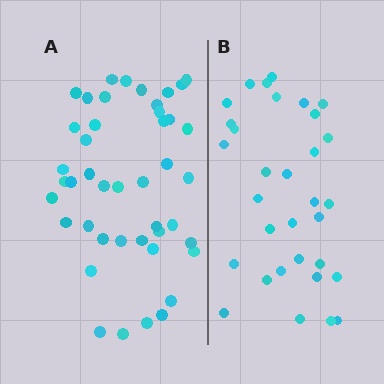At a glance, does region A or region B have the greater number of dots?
Region A (the left region) has more dots.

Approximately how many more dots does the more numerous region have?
Region A has roughly 12 or so more dots than region B.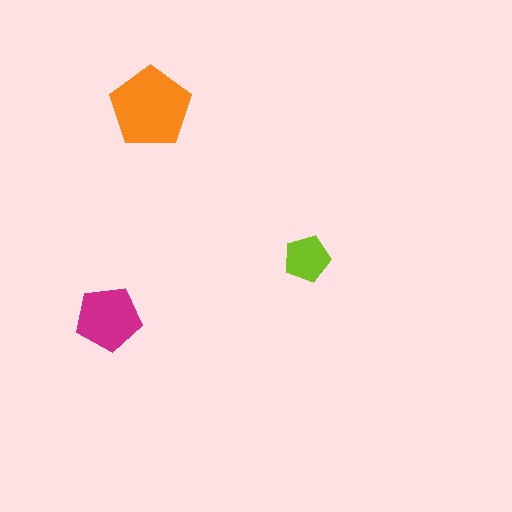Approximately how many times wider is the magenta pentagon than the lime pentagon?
About 1.5 times wider.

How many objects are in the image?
There are 3 objects in the image.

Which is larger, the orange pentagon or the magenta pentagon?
The orange one.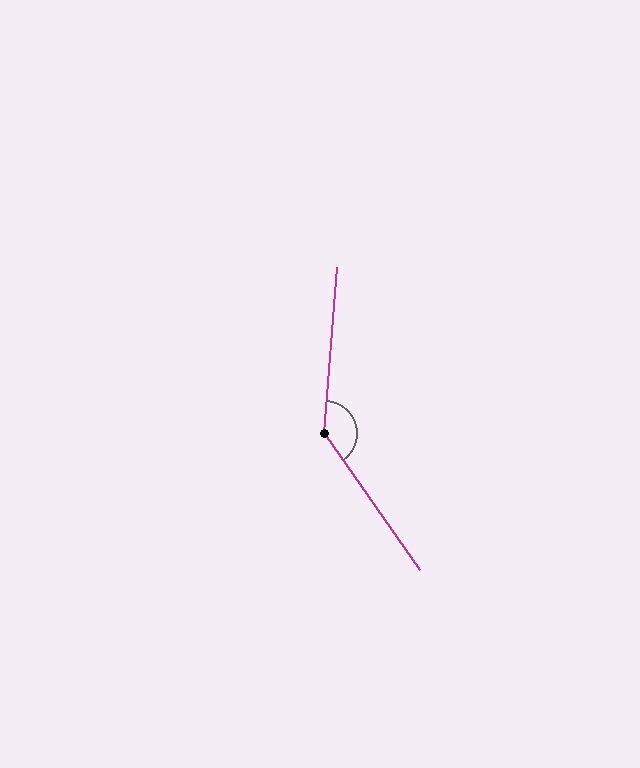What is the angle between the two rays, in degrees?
Approximately 141 degrees.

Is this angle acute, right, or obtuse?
It is obtuse.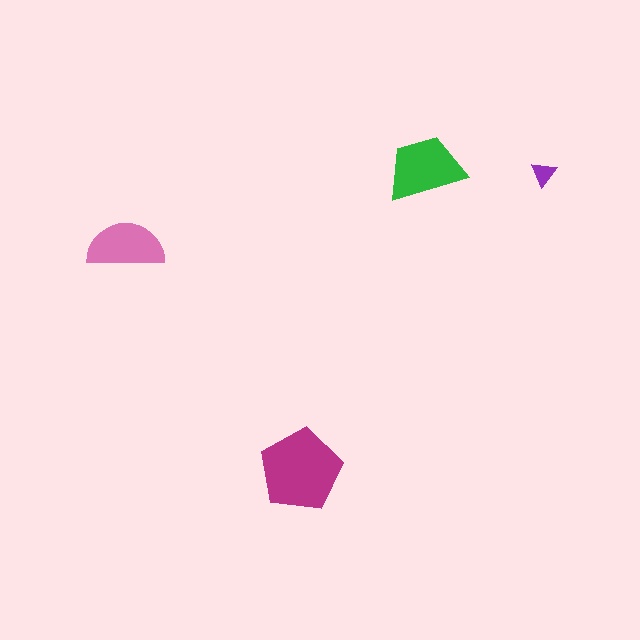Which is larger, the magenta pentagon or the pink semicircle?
The magenta pentagon.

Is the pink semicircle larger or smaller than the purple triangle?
Larger.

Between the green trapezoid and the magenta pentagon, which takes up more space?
The magenta pentagon.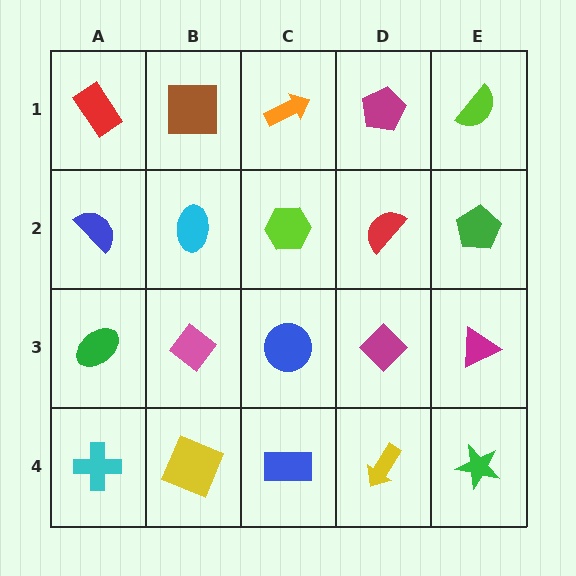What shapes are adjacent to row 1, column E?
A green pentagon (row 2, column E), a magenta pentagon (row 1, column D).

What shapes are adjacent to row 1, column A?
A blue semicircle (row 2, column A), a brown square (row 1, column B).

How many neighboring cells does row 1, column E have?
2.